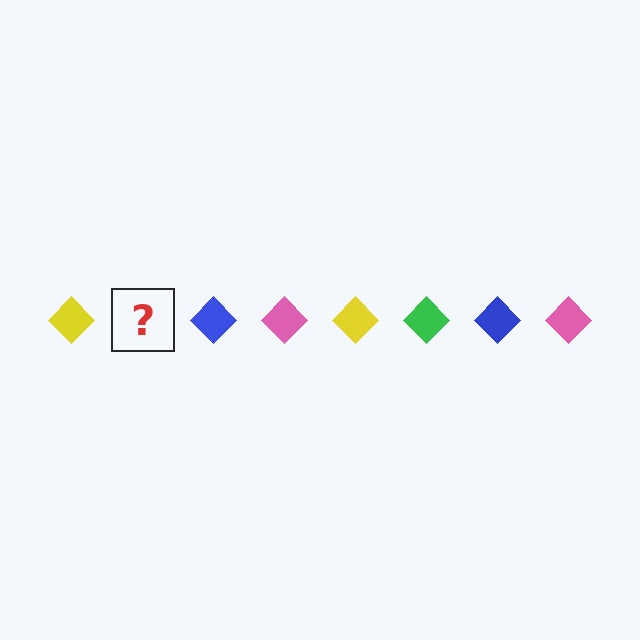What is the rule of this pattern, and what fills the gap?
The rule is that the pattern cycles through yellow, green, blue, pink diamonds. The gap should be filled with a green diamond.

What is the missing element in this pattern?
The missing element is a green diamond.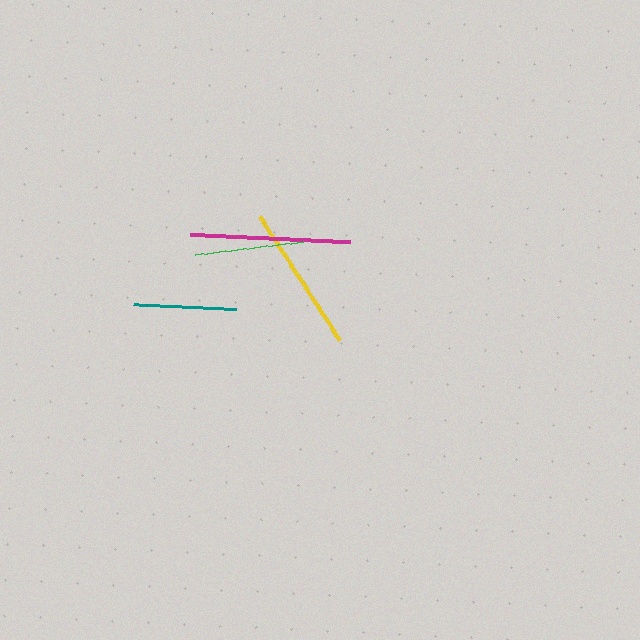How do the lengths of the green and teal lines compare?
The green and teal lines are approximately the same length.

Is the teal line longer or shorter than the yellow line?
The yellow line is longer than the teal line.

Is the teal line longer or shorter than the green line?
The green line is longer than the teal line.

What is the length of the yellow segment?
The yellow segment is approximately 148 pixels long.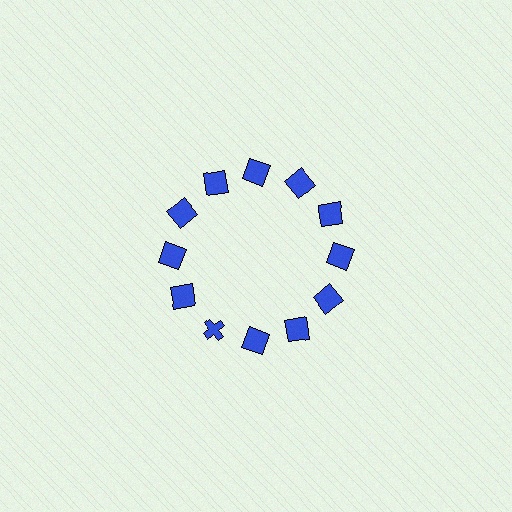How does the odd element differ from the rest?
It has a different shape: cross instead of square.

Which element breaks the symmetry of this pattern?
The blue cross at roughly the 7 o'clock position breaks the symmetry. All other shapes are blue squares.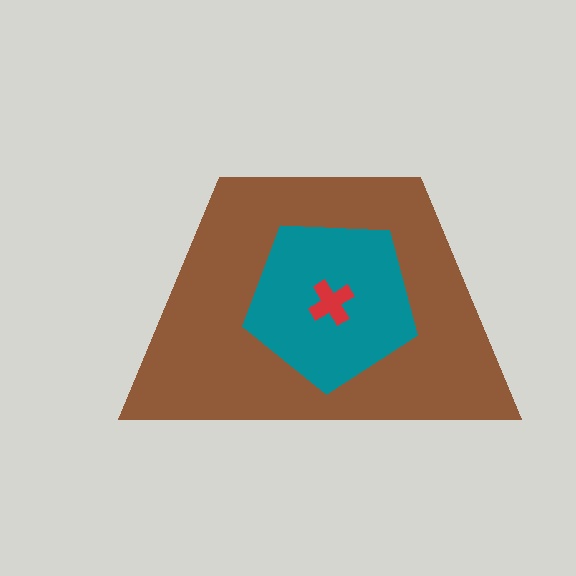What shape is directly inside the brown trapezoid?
The teal pentagon.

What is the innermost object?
The red cross.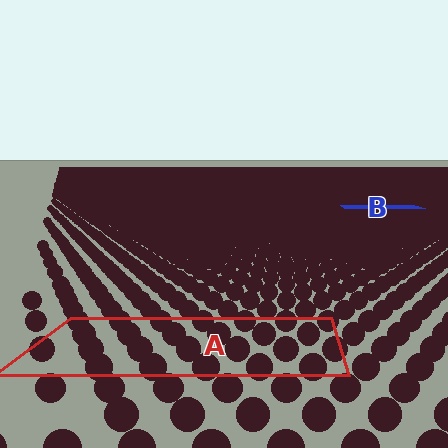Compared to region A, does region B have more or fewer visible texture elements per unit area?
Region B has more texture elements per unit area — they are packed more densely because it is farther away.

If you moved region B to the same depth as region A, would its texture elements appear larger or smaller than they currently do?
They would appear larger. At a closer depth, the same texture elements are projected at a bigger on-screen size.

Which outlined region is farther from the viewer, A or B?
Region B is farther from the viewer — the texture elements inside it appear smaller and more densely packed.